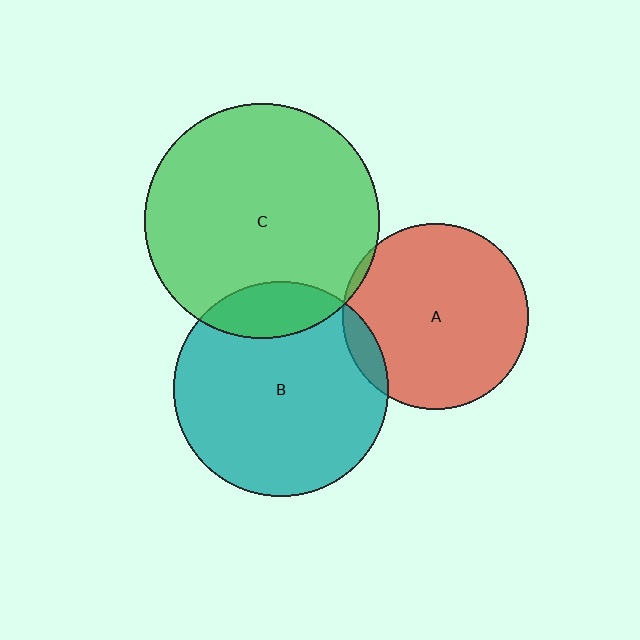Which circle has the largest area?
Circle C (green).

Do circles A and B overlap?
Yes.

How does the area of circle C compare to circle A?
Approximately 1.6 times.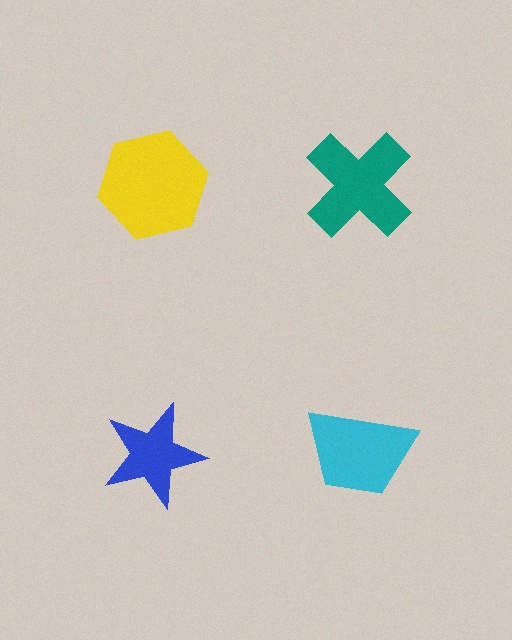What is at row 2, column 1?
A blue star.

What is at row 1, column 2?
A teal cross.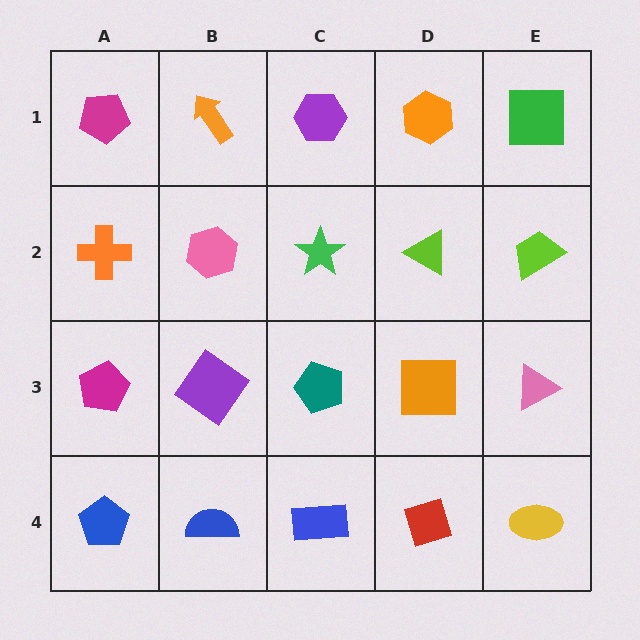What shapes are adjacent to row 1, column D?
A lime triangle (row 2, column D), a purple hexagon (row 1, column C), a green square (row 1, column E).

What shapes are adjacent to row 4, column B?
A purple diamond (row 3, column B), a blue pentagon (row 4, column A), a blue rectangle (row 4, column C).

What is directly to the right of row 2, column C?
A lime triangle.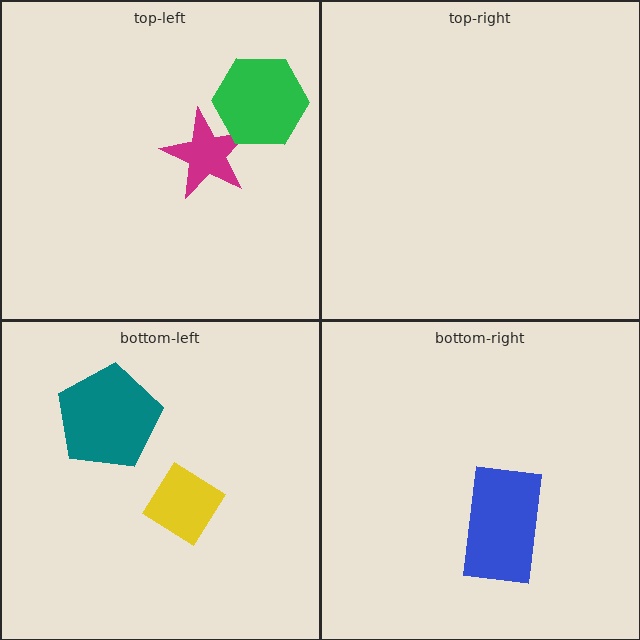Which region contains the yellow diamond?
The bottom-left region.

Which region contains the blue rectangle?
The bottom-right region.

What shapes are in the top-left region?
The magenta star, the green hexagon.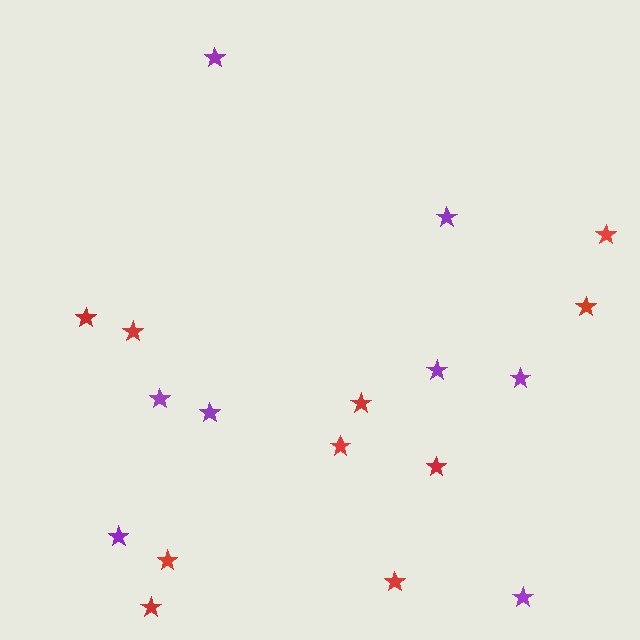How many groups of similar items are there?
There are 2 groups: one group of red stars (10) and one group of purple stars (8).